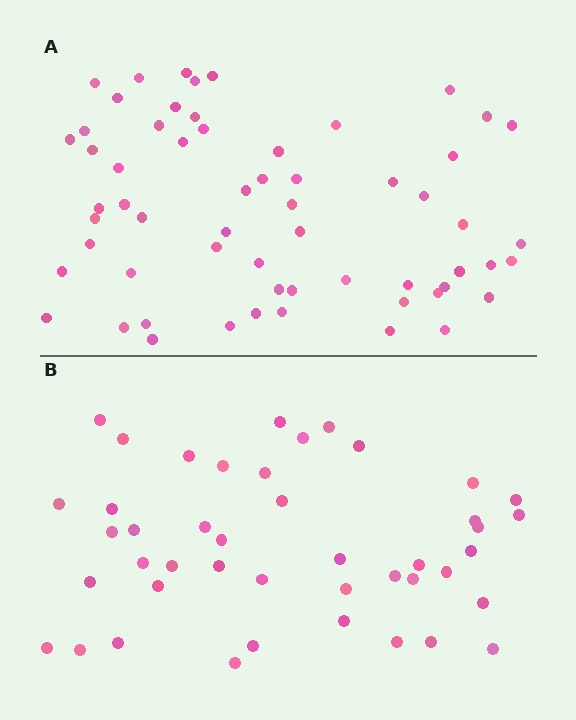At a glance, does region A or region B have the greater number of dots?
Region A (the top region) has more dots.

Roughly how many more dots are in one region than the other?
Region A has approximately 15 more dots than region B.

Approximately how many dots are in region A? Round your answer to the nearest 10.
About 60 dots.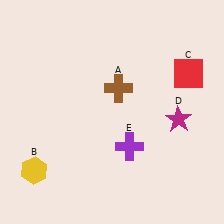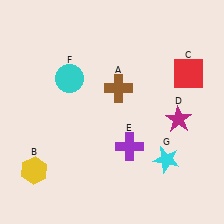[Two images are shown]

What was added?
A cyan circle (F), a cyan star (G) were added in Image 2.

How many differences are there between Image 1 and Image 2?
There are 2 differences between the two images.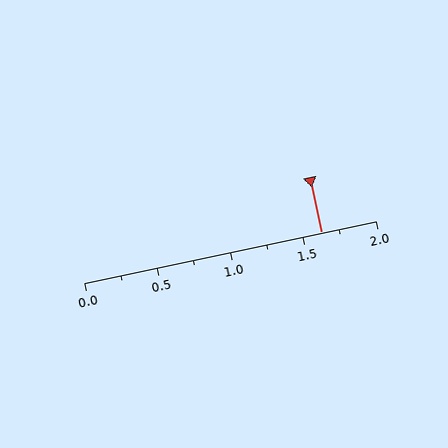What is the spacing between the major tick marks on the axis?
The major ticks are spaced 0.5 apart.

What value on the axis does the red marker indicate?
The marker indicates approximately 1.62.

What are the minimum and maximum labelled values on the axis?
The axis runs from 0.0 to 2.0.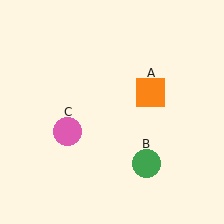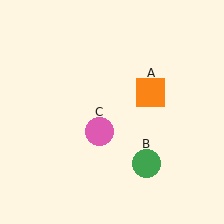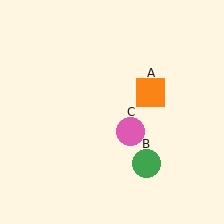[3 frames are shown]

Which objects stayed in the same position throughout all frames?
Orange square (object A) and green circle (object B) remained stationary.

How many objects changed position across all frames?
1 object changed position: pink circle (object C).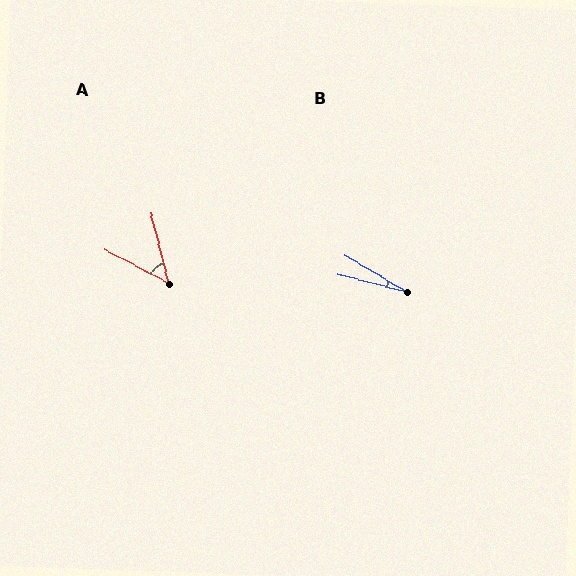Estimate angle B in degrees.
Approximately 16 degrees.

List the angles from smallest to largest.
B (16°), A (48°).